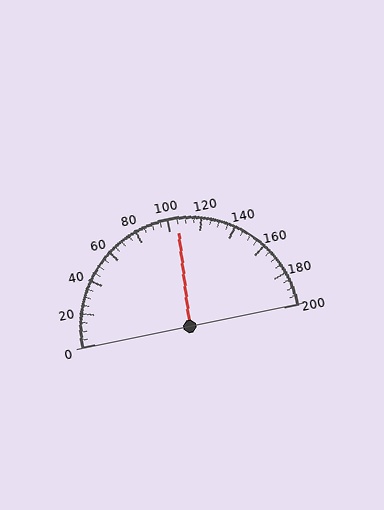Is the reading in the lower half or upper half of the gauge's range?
The reading is in the upper half of the range (0 to 200).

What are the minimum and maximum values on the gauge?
The gauge ranges from 0 to 200.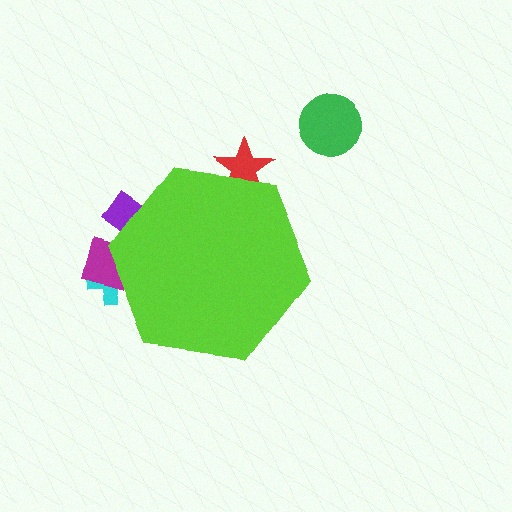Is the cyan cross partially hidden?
Yes, the cyan cross is partially hidden behind the lime hexagon.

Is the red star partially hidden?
Yes, the red star is partially hidden behind the lime hexagon.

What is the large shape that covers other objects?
A lime hexagon.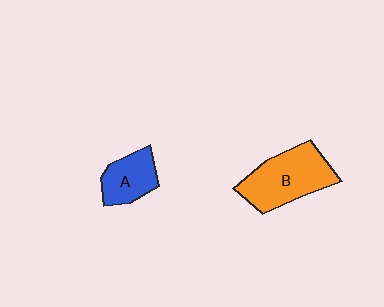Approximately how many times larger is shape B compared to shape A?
Approximately 1.7 times.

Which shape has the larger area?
Shape B (orange).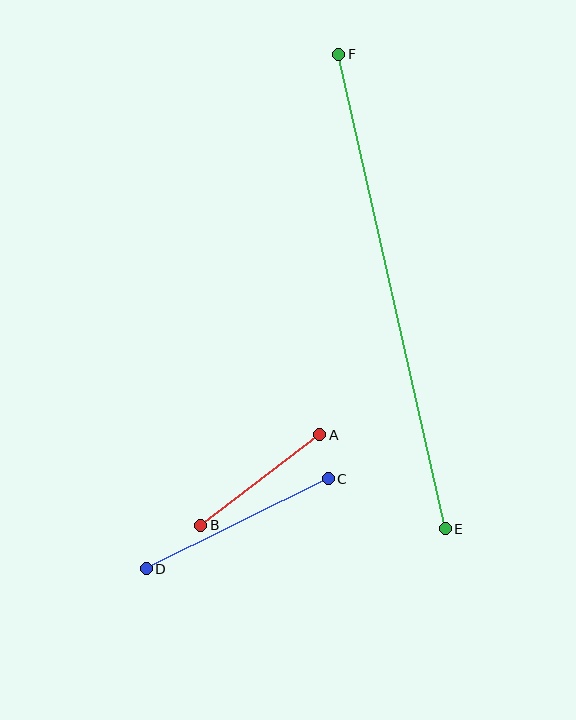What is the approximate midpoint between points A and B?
The midpoint is at approximately (260, 480) pixels.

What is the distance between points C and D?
The distance is approximately 203 pixels.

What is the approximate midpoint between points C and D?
The midpoint is at approximately (237, 524) pixels.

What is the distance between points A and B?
The distance is approximately 149 pixels.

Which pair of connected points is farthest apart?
Points E and F are farthest apart.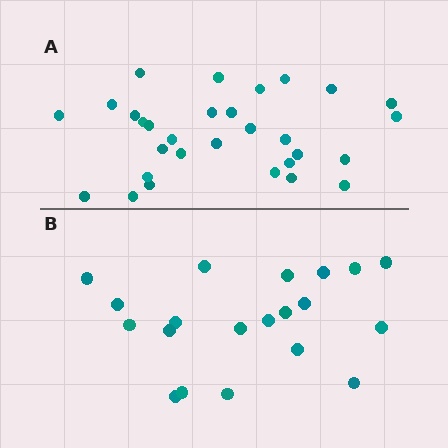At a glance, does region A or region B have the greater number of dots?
Region A (the top region) has more dots.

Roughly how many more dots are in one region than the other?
Region A has roughly 10 or so more dots than region B.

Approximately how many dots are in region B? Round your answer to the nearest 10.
About 20 dots.